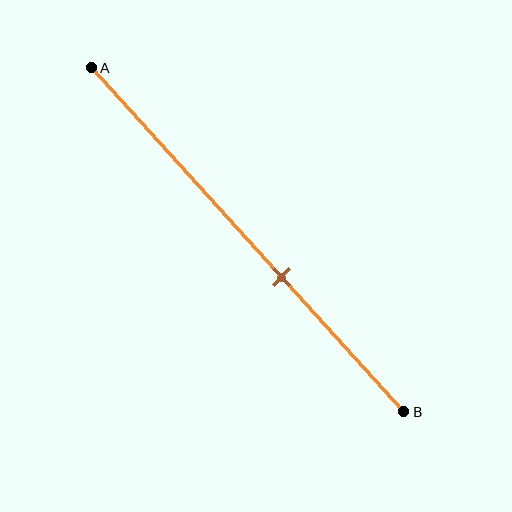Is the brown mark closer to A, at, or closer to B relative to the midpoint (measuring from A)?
The brown mark is closer to point B than the midpoint of segment AB.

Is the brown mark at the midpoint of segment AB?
No, the mark is at about 60% from A, not at the 50% midpoint.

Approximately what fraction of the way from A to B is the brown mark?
The brown mark is approximately 60% of the way from A to B.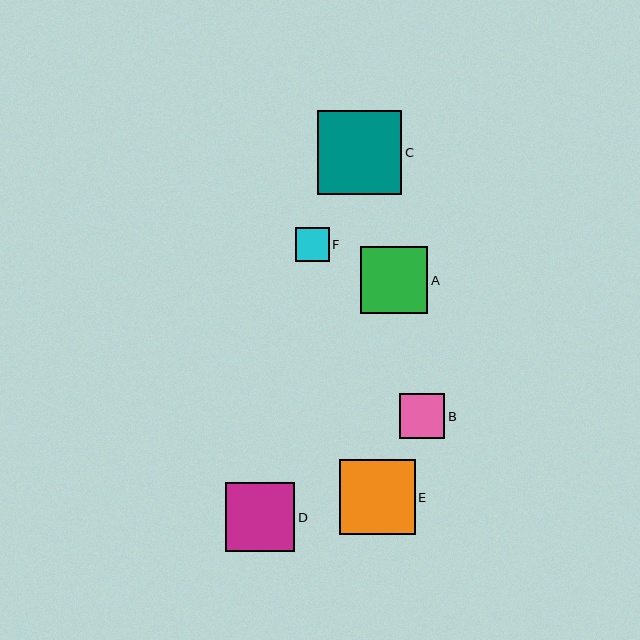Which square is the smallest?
Square F is the smallest with a size of approximately 34 pixels.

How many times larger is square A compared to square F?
Square A is approximately 2.0 times the size of square F.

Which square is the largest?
Square C is the largest with a size of approximately 84 pixels.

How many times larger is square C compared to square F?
Square C is approximately 2.5 times the size of square F.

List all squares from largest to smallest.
From largest to smallest: C, E, D, A, B, F.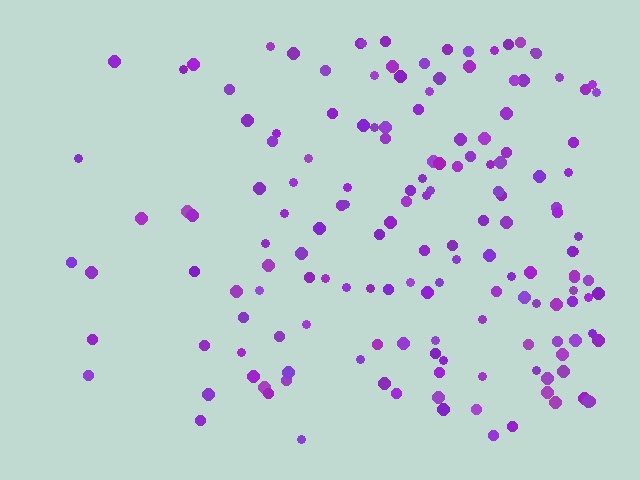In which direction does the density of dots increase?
From left to right, with the right side densest.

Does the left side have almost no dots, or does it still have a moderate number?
Still a moderate number, just noticeably fewer than the right.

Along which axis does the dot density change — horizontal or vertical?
Horizontal.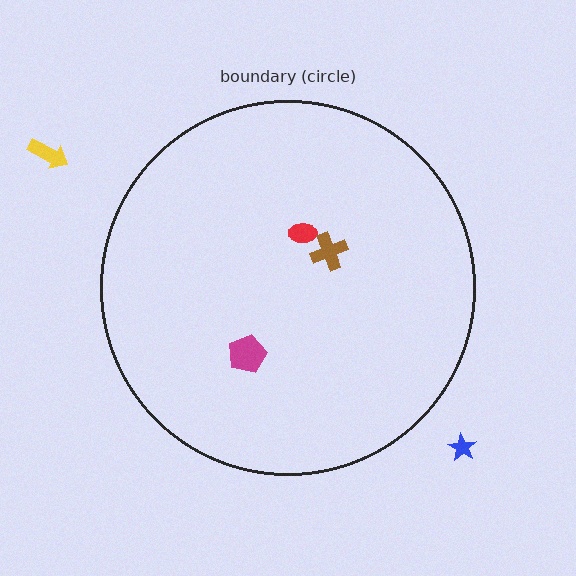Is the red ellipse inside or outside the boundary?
Inside.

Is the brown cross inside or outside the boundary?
Inside.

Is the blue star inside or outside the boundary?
Outside.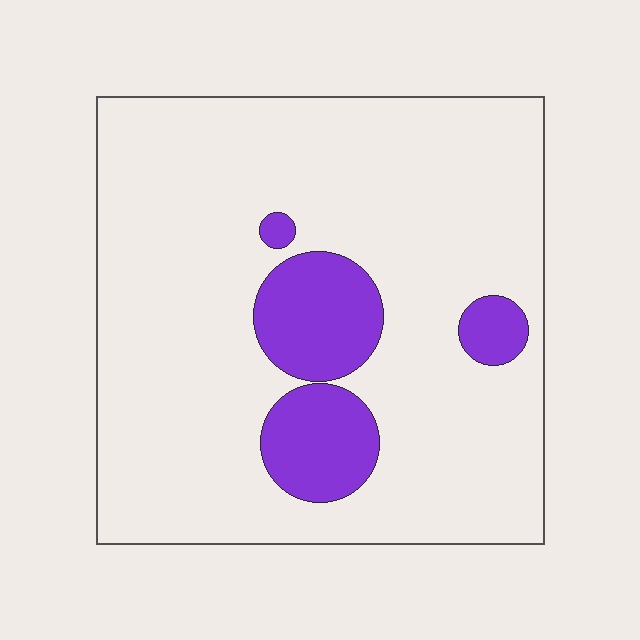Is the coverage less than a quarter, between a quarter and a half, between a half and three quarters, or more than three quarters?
Less than a quarter.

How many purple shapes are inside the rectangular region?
4.